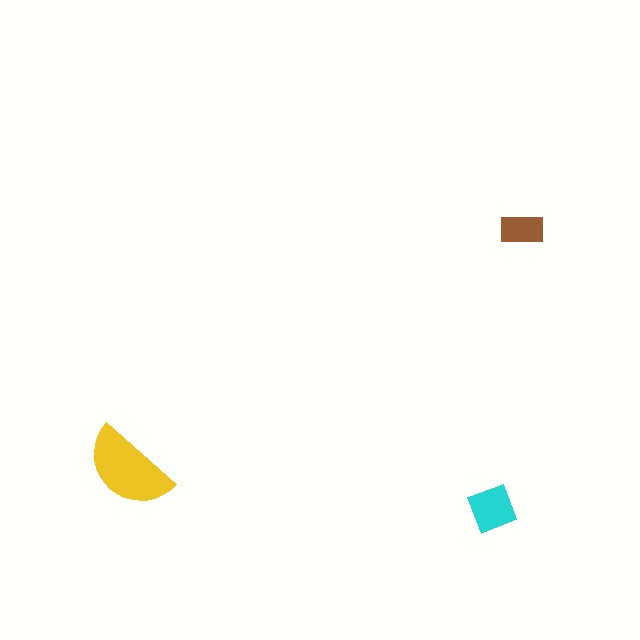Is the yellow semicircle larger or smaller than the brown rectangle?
Larger.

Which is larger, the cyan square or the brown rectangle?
The cyan square.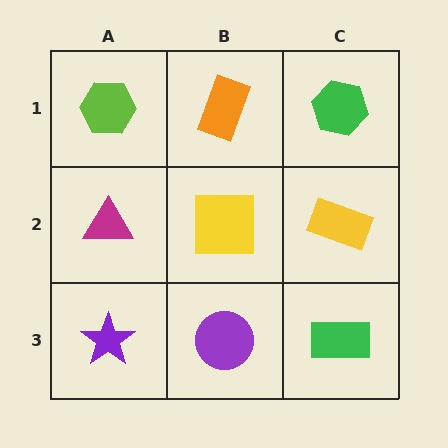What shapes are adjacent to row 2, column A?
A lime hexagon (row 1, column A), a purple star (row 3, column A), a yellow square (row 2, column B).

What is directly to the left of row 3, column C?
A purple circle.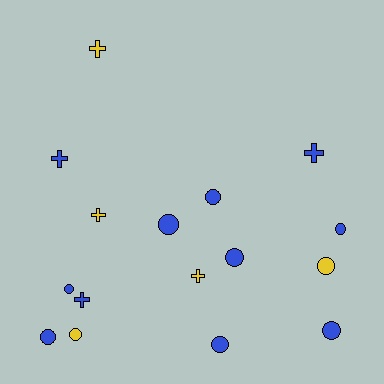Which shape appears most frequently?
Circle, with 10 objects.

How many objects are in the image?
There are 16 objects.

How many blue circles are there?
There are 8 blue circles.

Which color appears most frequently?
Blue, with 11 objects.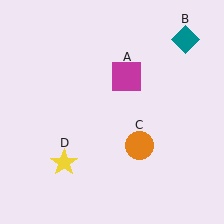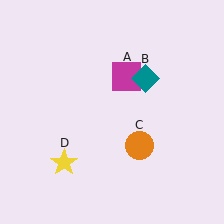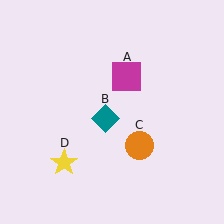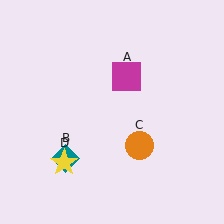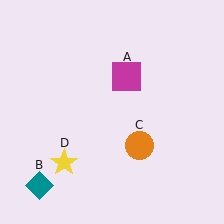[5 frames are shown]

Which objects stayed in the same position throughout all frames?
Magenta square (object A) and orange circle (object C) and yellow star (object D) remained stationary.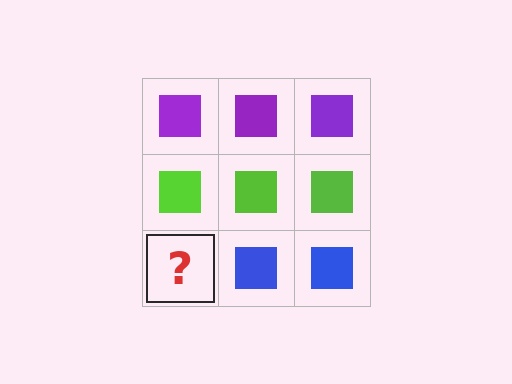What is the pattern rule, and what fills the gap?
The rule is that each row has a consistent color. The gap should be filled with a blue square.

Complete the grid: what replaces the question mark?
The question mark should be replaced with a blue square.